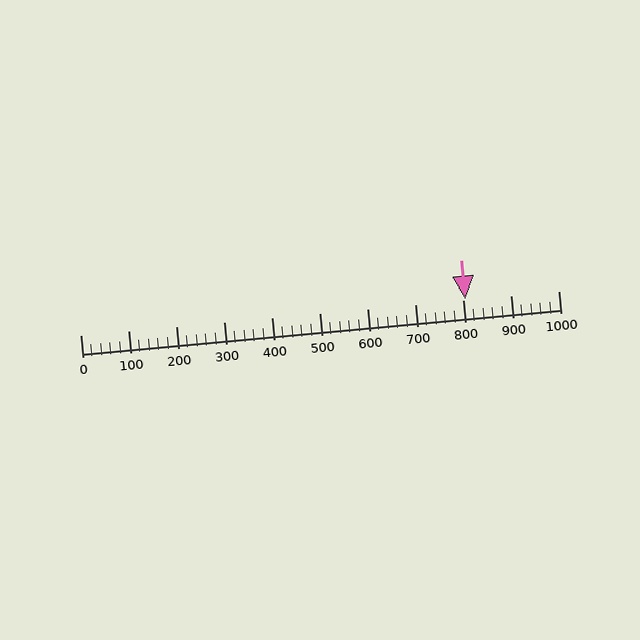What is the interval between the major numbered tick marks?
The major tick marks are spaced 100 units apart.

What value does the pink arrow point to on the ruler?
The pink arrow points to approximately 804.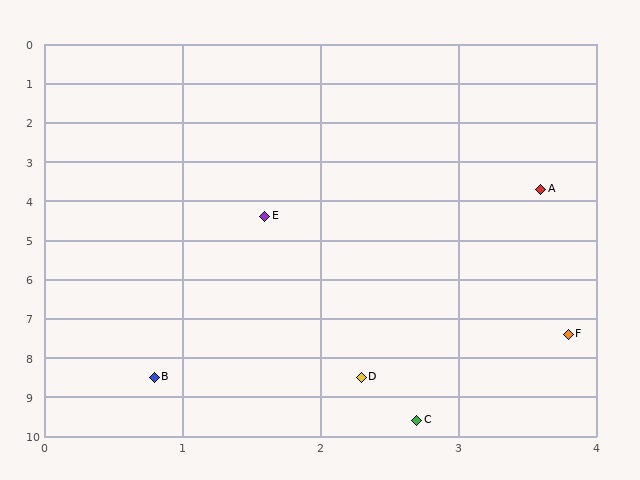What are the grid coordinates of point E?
Point E is at approximately (1.6, 4.4).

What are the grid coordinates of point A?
Point A is at approximately (3.6, 3.7).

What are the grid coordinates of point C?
Point C is at approximately (2.7, 9.6).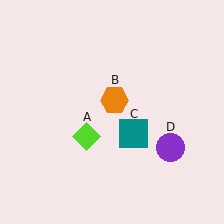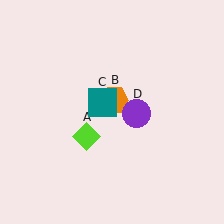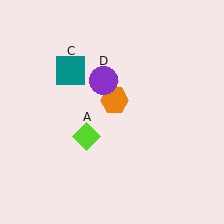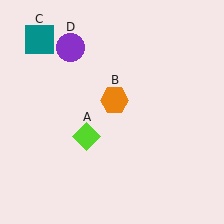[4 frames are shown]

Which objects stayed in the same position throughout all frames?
Lime diamond (object A) and orange hexagon (object B) remained stationary.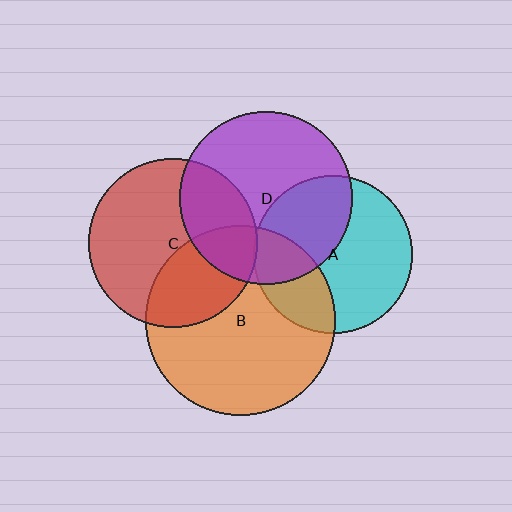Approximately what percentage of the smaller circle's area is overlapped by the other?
Approximately 35%.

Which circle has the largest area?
Circle B (orange).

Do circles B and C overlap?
Yes.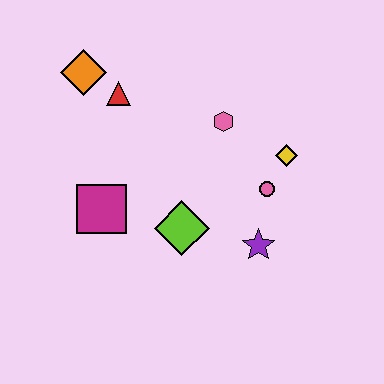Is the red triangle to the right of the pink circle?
No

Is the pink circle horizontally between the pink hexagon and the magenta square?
No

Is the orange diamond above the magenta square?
Yes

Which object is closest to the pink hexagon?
The yellow diamond is closest to the pink hexagon.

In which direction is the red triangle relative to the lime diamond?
The red triangle is above the lime diamond.